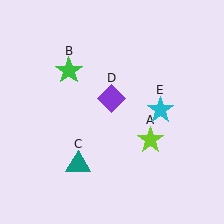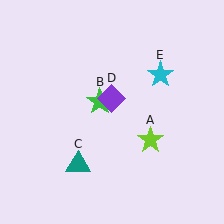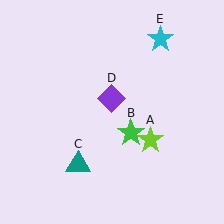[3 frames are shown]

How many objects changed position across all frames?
2 objects changed position: green star (object B), cyan star (object E).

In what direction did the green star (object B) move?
The green star (object B) moved down and to the right.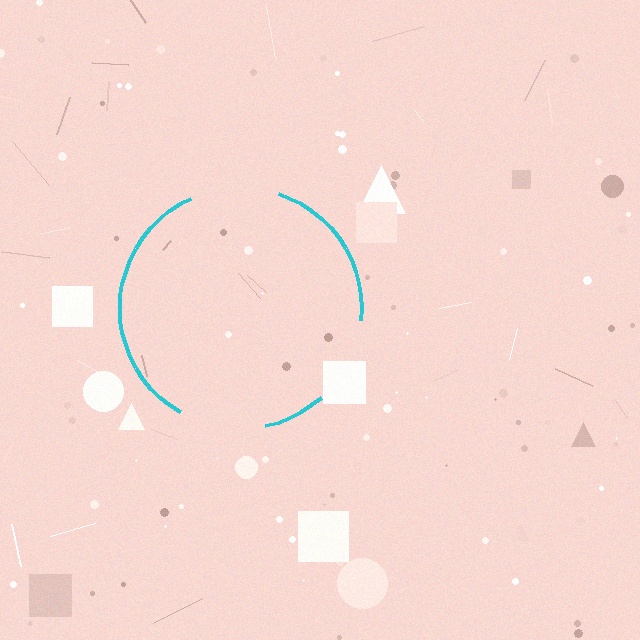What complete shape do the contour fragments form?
The contour fragments form a circle.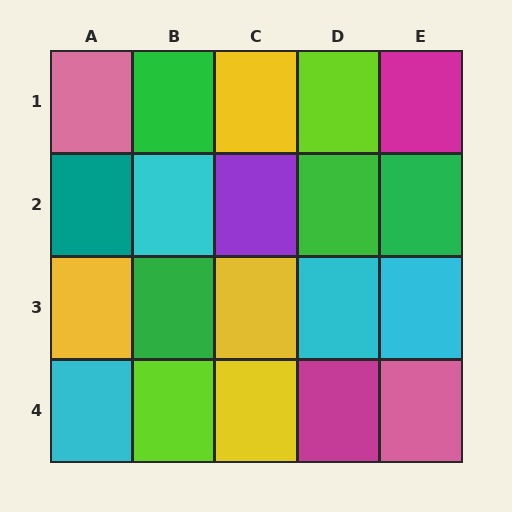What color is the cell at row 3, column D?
Cyan.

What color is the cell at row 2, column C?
Purple.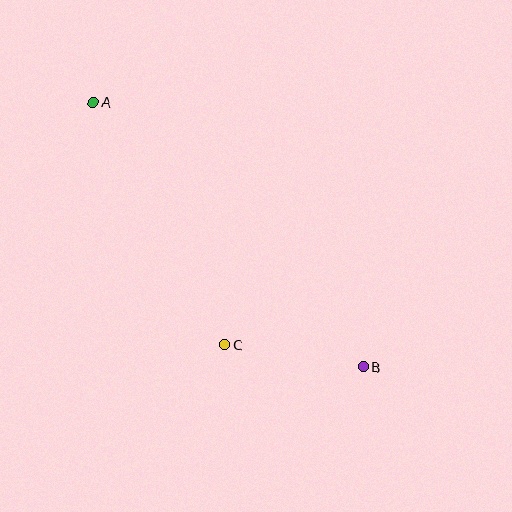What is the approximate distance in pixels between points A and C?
The distance between A and C is approximately 276 pixels.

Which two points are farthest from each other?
Points A and B are farthest from each other.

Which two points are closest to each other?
Points B and C are closest to each other.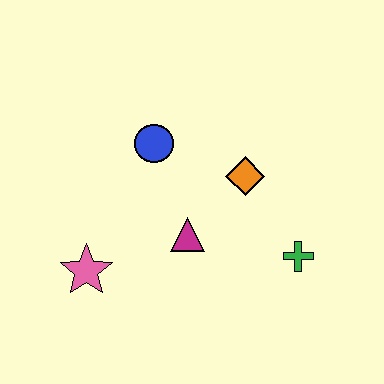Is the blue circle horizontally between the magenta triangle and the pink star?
Yes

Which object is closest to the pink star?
The magenta triangle is closest to the pink star.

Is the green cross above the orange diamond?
No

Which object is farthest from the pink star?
The green cross is farthest from the pink star.